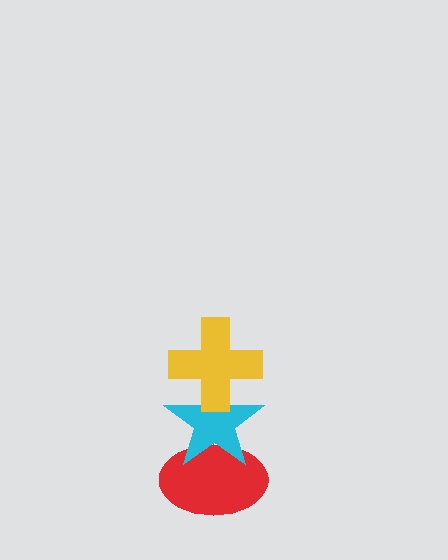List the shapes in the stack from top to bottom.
From top to bottom: the yellow cross, the cyan star, the red ellipse.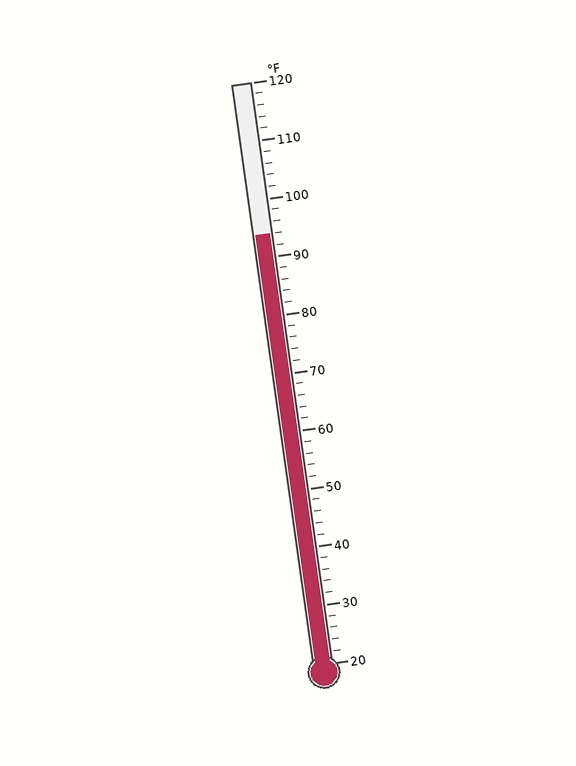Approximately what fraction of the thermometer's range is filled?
The thermometer is filled to approximately 75% of its range.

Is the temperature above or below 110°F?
The temperature is below 110°F.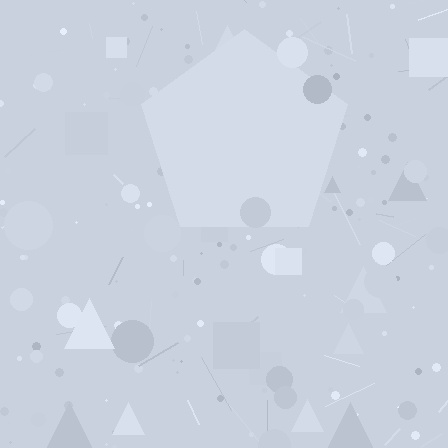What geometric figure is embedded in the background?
A pentagon is embedded in the background.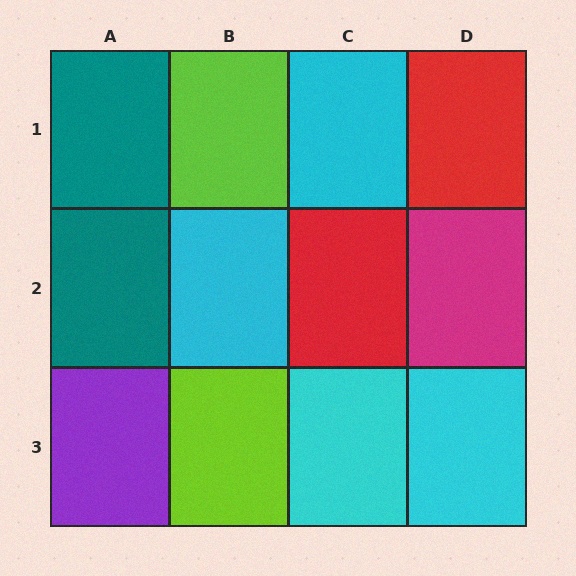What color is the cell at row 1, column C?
Cyan.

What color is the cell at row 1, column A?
Teal.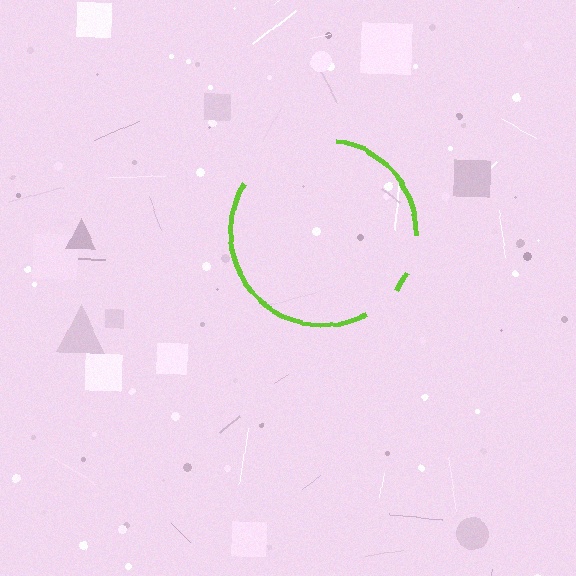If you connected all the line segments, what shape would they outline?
They would outline a circle.